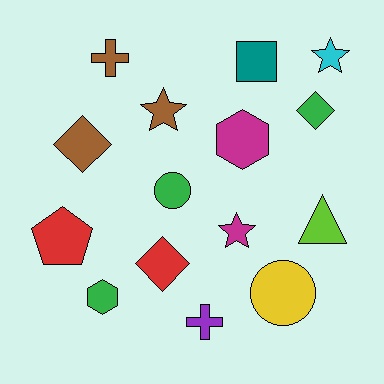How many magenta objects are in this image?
There are 2 magenta objects.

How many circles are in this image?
There are 2 circles.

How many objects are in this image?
There are 15 objects.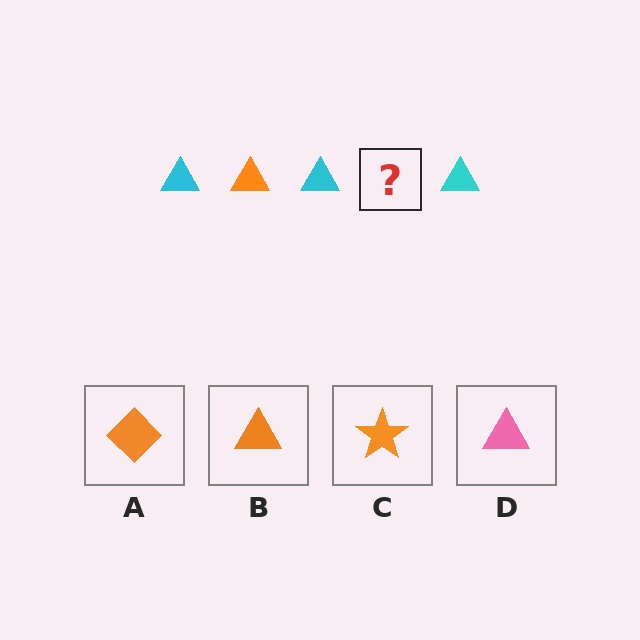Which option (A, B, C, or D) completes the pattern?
B.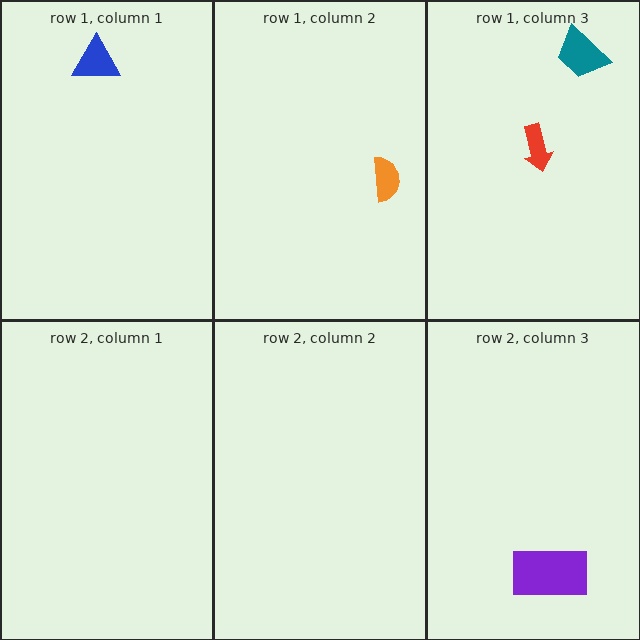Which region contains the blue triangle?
The row 1, column 1 region.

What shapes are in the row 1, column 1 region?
The blue triangle.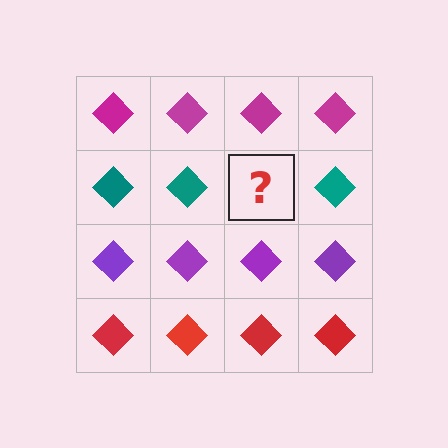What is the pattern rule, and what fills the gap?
The rule is that each row has a consistent color. The gap should be filled with a teal diamond.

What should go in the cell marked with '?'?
The missing cell should contain a teal diamond.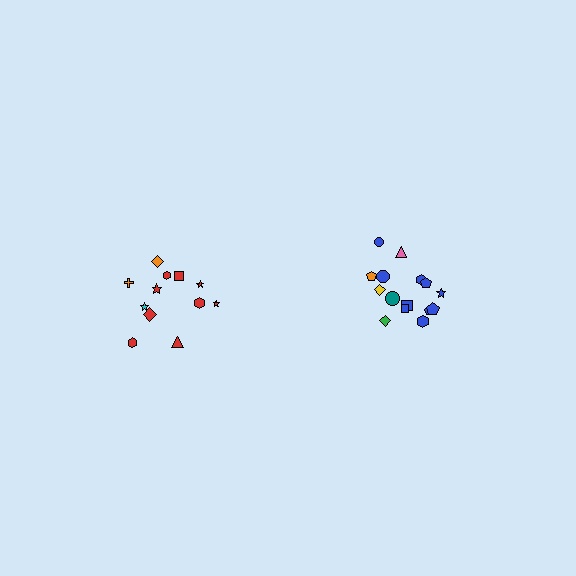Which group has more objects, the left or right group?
The right group.